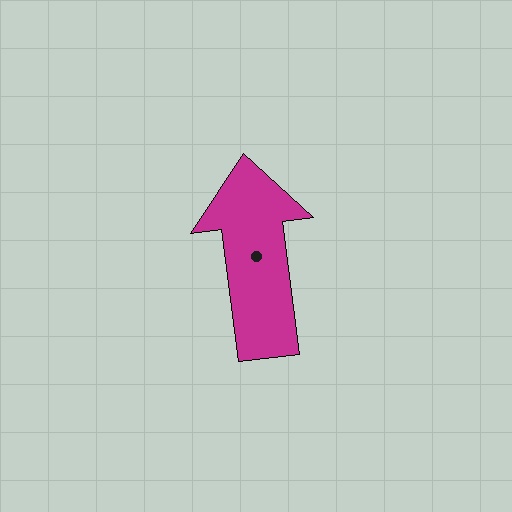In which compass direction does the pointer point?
North.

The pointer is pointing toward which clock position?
Roughly 12 o'clock.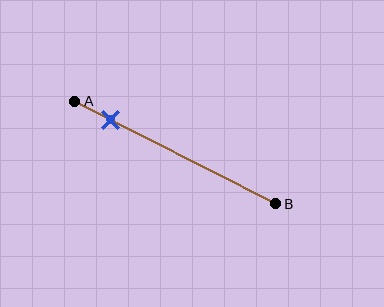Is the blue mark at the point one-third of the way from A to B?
No, the mark is at about 20% from A, not at the 33% one-third point.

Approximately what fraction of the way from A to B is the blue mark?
The blue mark is approximately 20% of the way from A to B.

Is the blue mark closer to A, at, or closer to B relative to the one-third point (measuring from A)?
The blue mark is closer to point A than the one-third point of segment AB.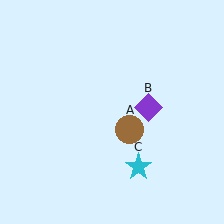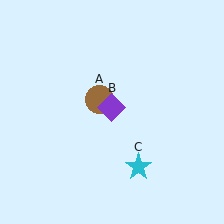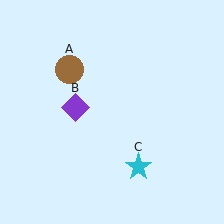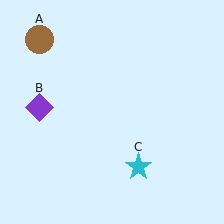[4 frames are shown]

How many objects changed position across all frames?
2 objects changed position: brown circle (object A), purple diamond (object B).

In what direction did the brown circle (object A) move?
The brown circle (object A) moved up and to the left.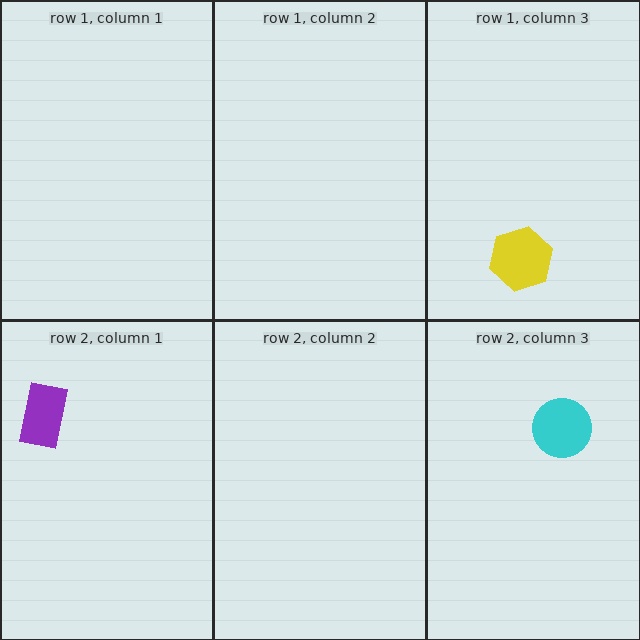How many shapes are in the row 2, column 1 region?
1.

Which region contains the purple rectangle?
The row 2, column 1 region.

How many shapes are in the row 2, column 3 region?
1.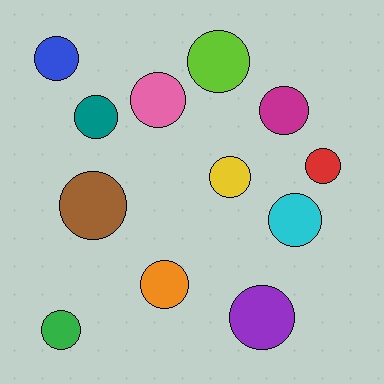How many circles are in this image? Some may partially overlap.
There are 12 circles.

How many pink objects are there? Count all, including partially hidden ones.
There is 1 pink object.